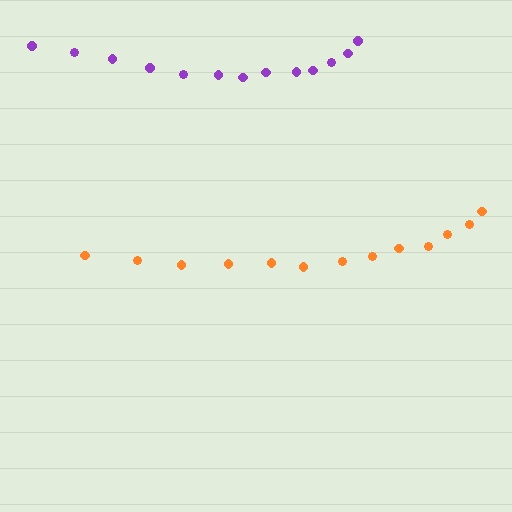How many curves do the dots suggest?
There are 2 distinct paths.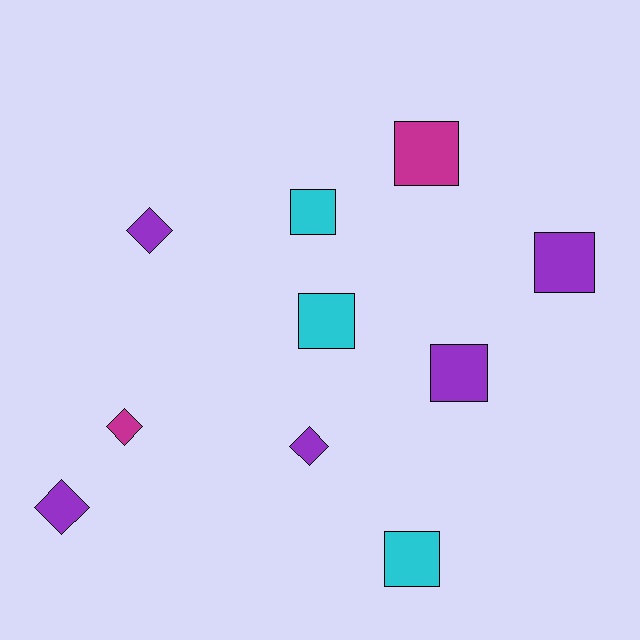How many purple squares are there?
There are 2 purple squares.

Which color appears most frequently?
Purple, with 5 objects.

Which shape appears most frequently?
Square, with 6 objects.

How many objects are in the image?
There are 10 objects.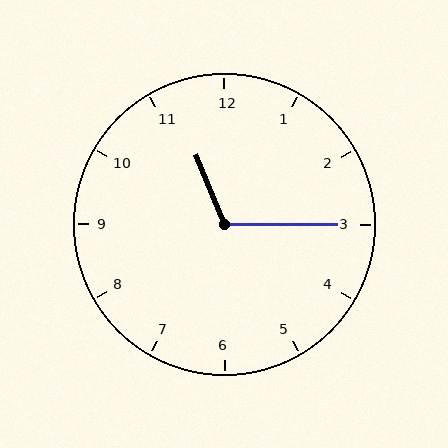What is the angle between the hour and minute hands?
Approximately 112 degrees.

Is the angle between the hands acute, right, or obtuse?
It is obtuse.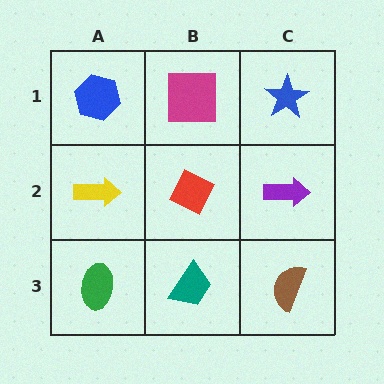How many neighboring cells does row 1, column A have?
2.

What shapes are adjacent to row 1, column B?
A red diamond (row 2, column B), a blue hexagon (row 1, column A), a blue star (row 1, column C).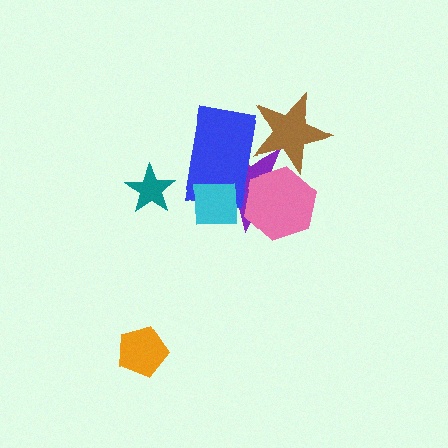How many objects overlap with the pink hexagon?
3 objects overlap with the pink hexagon.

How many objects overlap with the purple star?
4 objects overlap with the purple star.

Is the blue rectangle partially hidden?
Yes, it is partially covered by another shape.